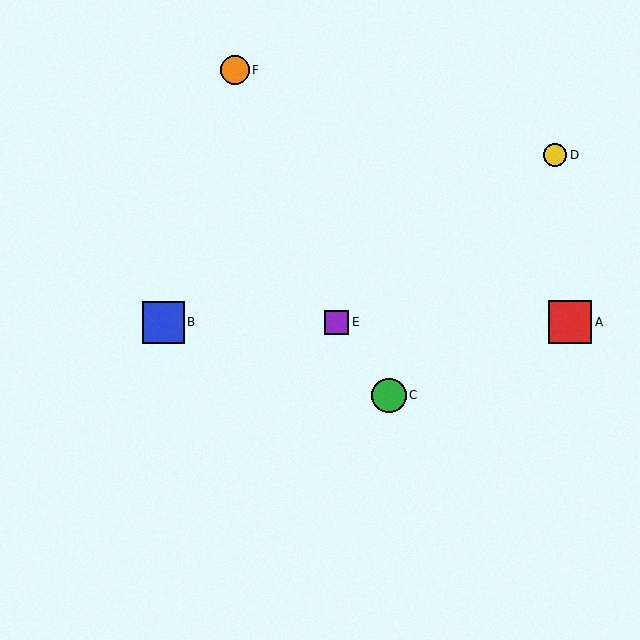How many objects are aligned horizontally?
3 objects (A, B, E) are aligned horizontally.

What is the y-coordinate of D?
Object D is at y≈155.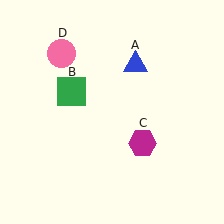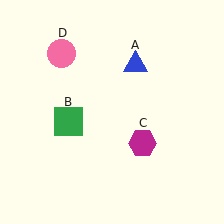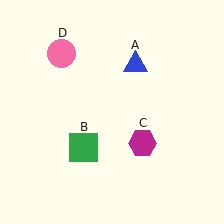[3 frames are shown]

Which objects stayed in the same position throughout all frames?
Blue triangle (object A) and magenta hexagon (object C) and pink circle (object D) remained stationary.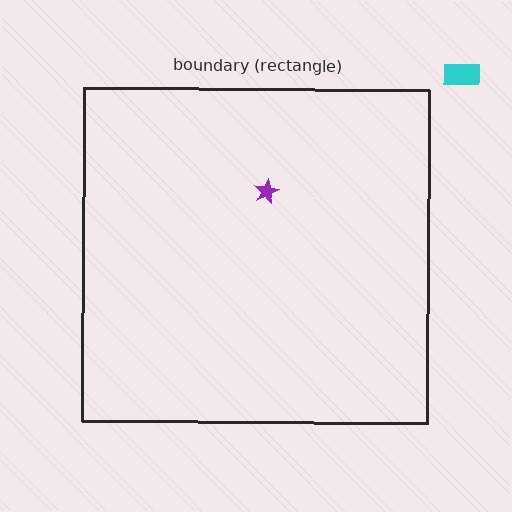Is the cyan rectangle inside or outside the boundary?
Outside.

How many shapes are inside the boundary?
1 inside, 1 outside.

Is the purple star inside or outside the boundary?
Inside.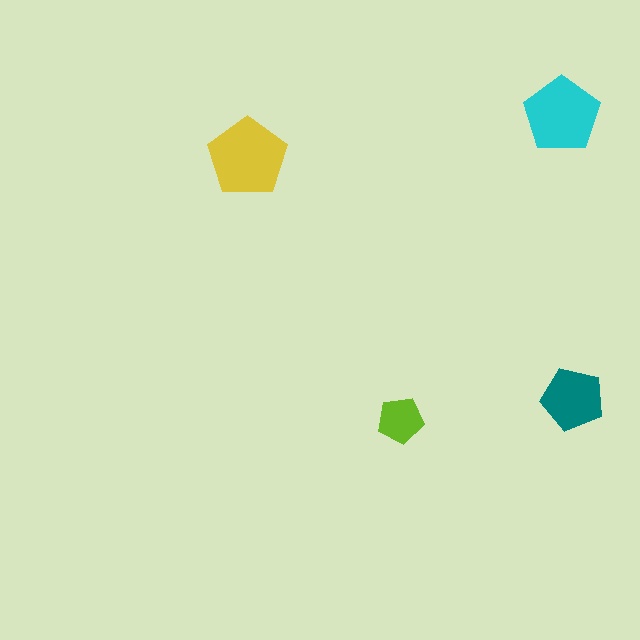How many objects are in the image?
There are 4 objects in the image.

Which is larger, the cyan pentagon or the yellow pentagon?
The yellow one.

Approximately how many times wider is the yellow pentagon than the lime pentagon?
About 1.5 times wider.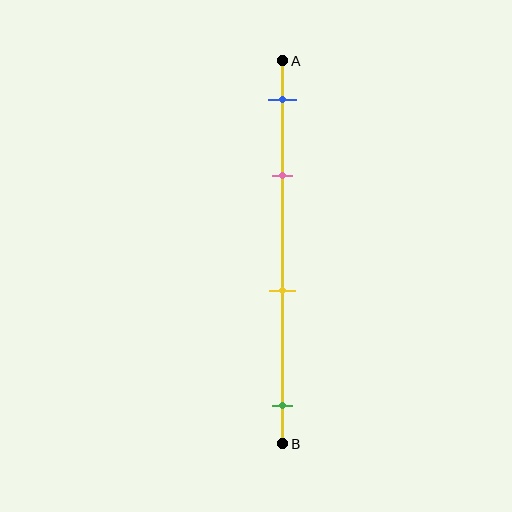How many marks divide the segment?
There are 4 marks dividing the segment.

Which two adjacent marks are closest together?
The blue and pink marks are the closest adjacent pair.